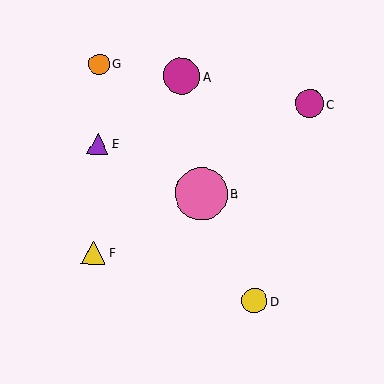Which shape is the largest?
The pink circle (labeled B) is the largest.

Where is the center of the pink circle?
The center of the pink circle is at (201, 194).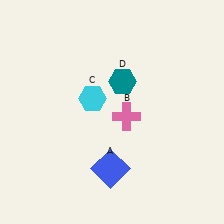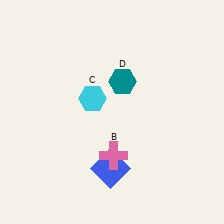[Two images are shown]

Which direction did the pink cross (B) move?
The pink cross (B) moved down.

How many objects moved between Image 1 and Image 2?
1 object moved between the two images.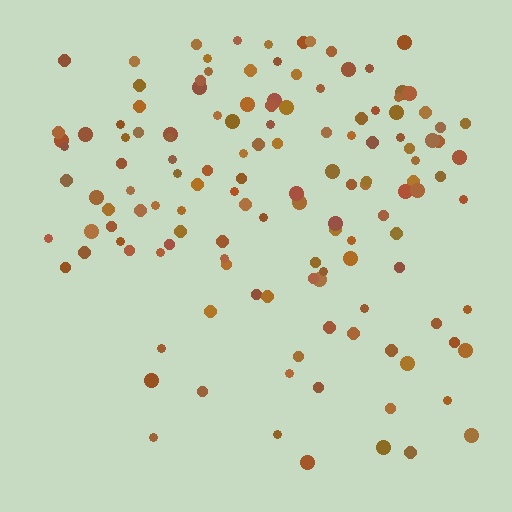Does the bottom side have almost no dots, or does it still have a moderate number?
Still a moderate number, just noticeably fewer than the top.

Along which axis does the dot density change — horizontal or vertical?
Vertical.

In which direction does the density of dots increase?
From bottom to top, with the top side densest.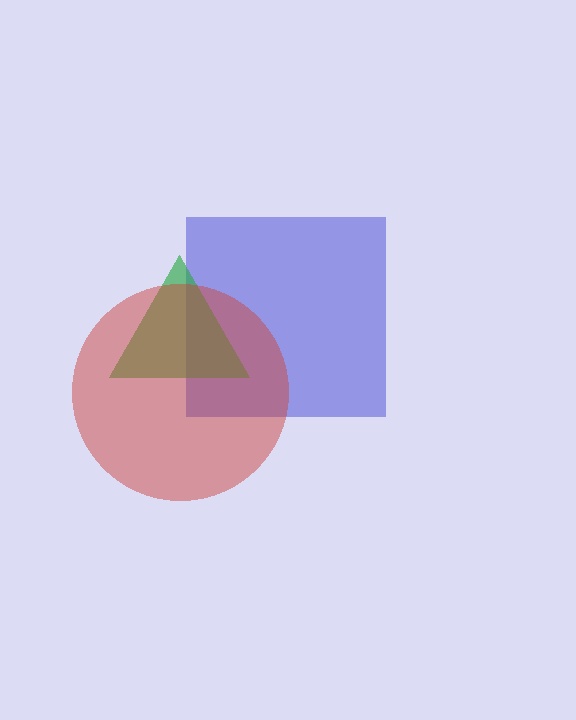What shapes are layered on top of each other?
The layered shapes are: a blue square, a green triangle, a red circle.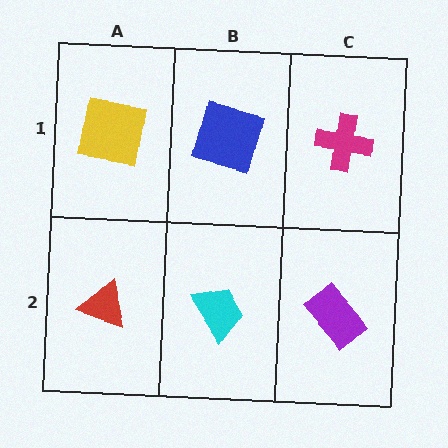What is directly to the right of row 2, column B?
A purple rectangle.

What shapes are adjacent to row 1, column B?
A cyan trapezoid (row 2, column B), a yellow square (row 1, column A), a magenta cross (row 1, column C).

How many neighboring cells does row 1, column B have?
3.